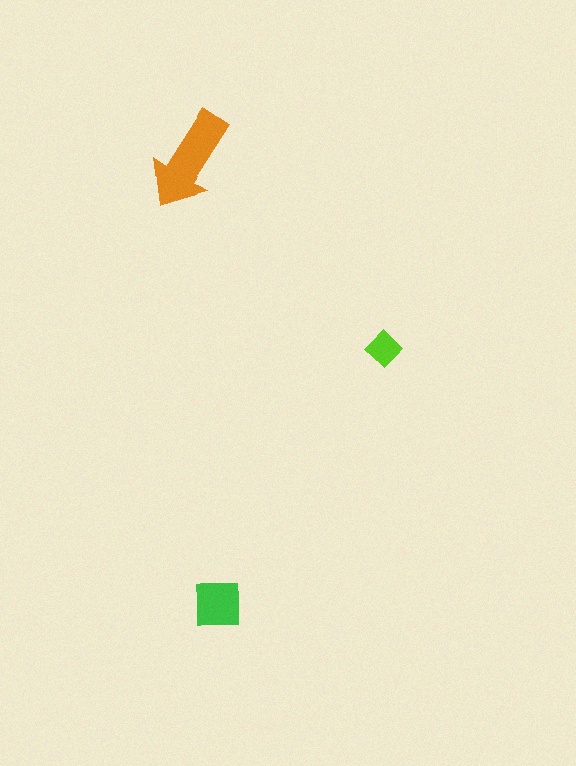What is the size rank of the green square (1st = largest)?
2nd.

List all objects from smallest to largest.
The lime diamond, the green square, the orange arrow.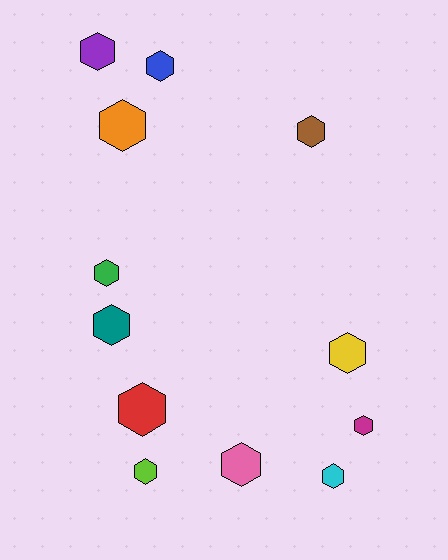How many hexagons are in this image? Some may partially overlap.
There are 12 hexagons.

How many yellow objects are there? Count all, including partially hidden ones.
There is 1 yellow object.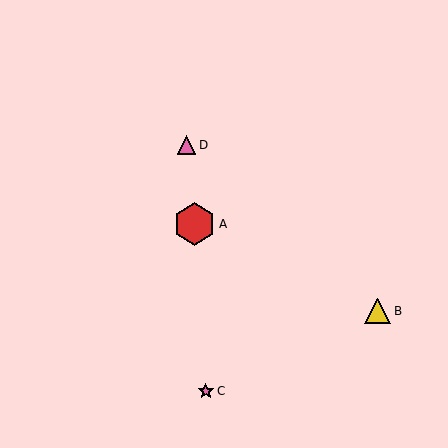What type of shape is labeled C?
Shape C is a pink star.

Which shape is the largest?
The red hexagon (labeled A) is the largest.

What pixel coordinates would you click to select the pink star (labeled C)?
Click at (206, 391) to select the pink star C.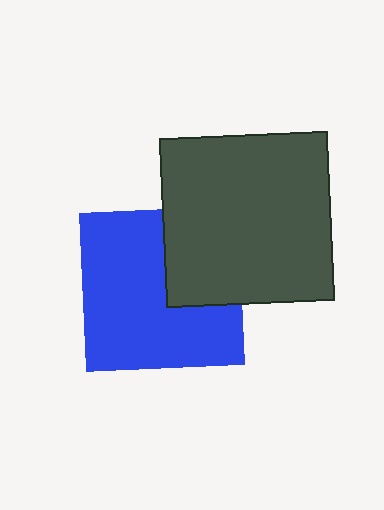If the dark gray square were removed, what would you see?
You would see the complete blue square.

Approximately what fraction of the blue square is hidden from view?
Roughly 30% of the blue square is hidden behind the dark gray square.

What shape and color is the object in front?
The object in front is a dark gray square.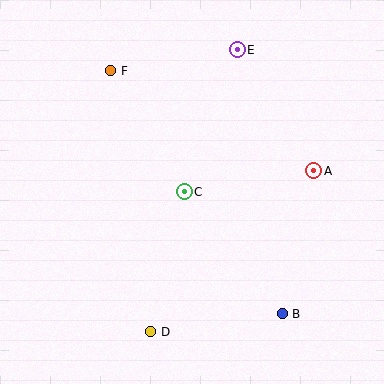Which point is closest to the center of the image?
Point C at (184, 192) is closest to the center.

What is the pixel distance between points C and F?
The distance between C and F is 141 pixels.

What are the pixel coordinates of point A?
Point A is at (314, 171).